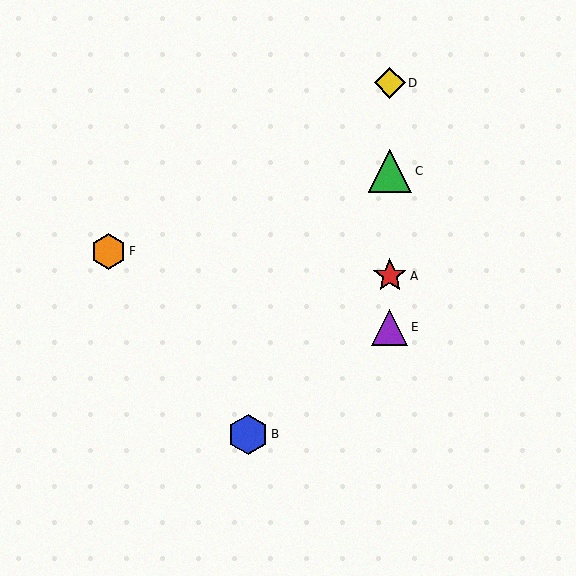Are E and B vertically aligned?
No, E is at x≈390 and B is at x≈248.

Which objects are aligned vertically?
Objects A, C, D, E are aligned vertically.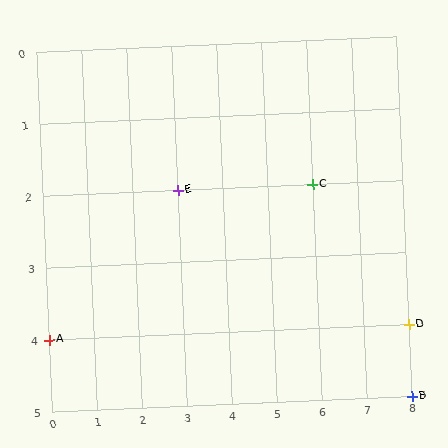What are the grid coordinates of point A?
Point A is at grid coordinates (0, 4).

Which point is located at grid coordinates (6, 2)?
Point C is at (6, 2).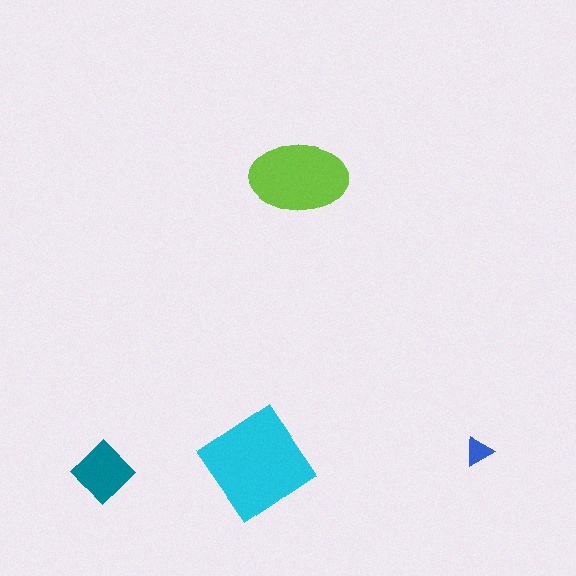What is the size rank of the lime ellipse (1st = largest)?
2nd.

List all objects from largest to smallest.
The cyan diamond, the lime ellipse, the teal diamond, the blue triangle.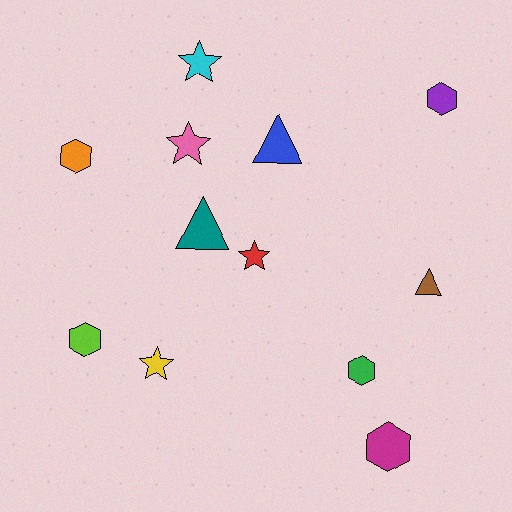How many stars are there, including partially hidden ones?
There are 4 stars.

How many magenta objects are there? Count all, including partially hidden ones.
There is 1 magenta object.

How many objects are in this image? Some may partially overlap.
There are 12 objects.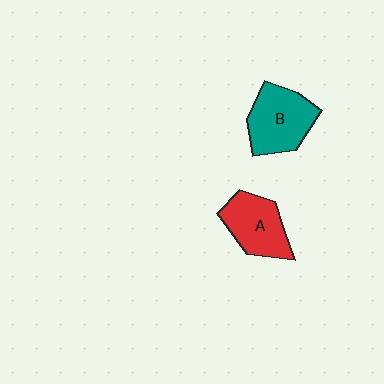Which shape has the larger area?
Shape B (teal).